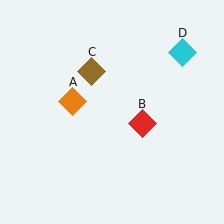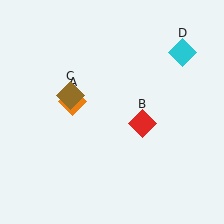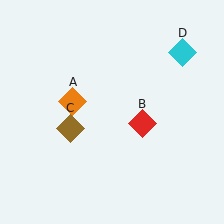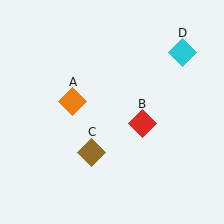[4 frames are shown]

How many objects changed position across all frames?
1 object changed position: brown diamond (object C).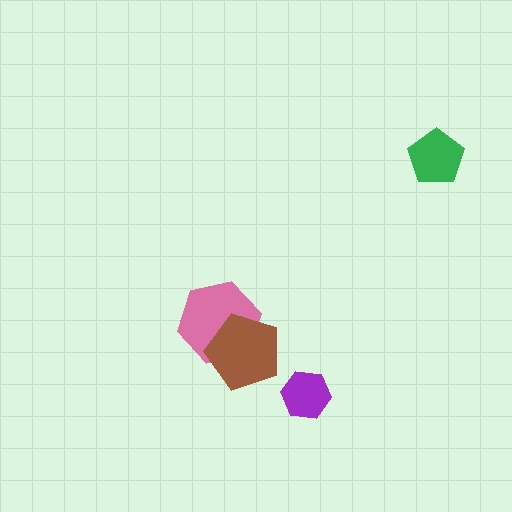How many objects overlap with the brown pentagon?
1 object overlaps with the brown pentagon.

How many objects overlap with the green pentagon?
0 objects overlap with the green pentagon.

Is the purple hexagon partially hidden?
No, no other shape covers it.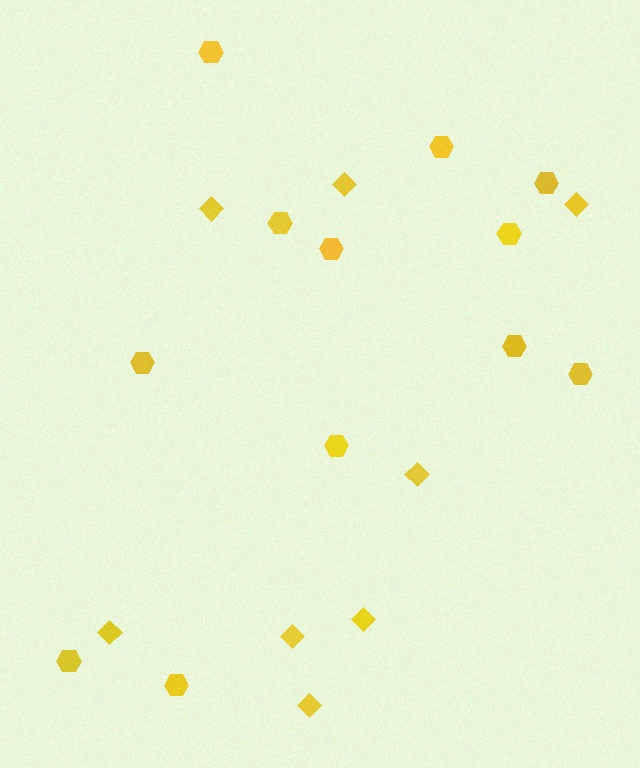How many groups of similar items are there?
There are 2 groups: one group of diamonds (8) and one group of hexagons (12).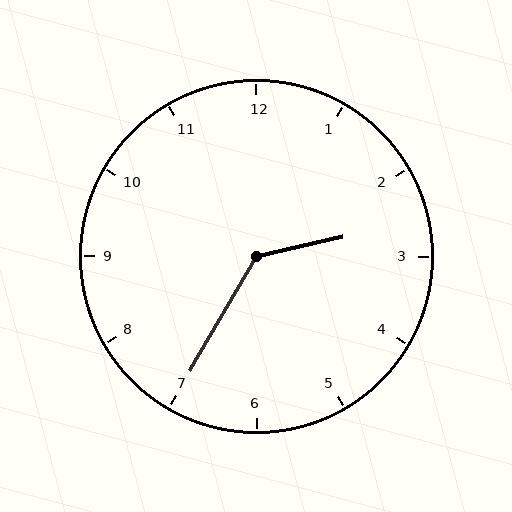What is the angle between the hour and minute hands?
Approximately 132 degrees.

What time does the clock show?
2:35.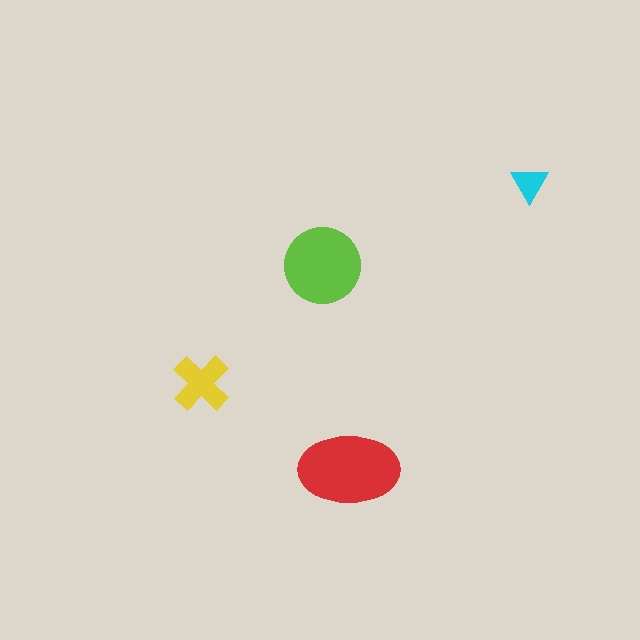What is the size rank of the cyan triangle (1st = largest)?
4th.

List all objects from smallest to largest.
The cyan triangle, the yellow cross, the lime circle, the red ellipse.